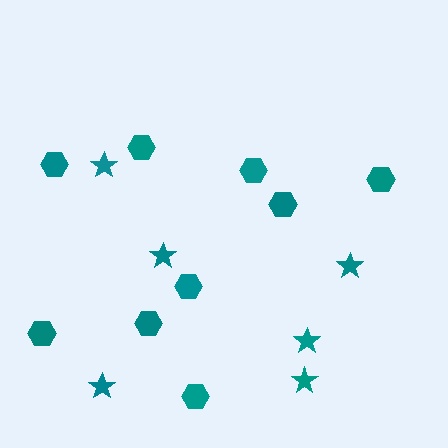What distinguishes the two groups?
There are 2 groups: one group of stars (6) and one group of hexagons (9).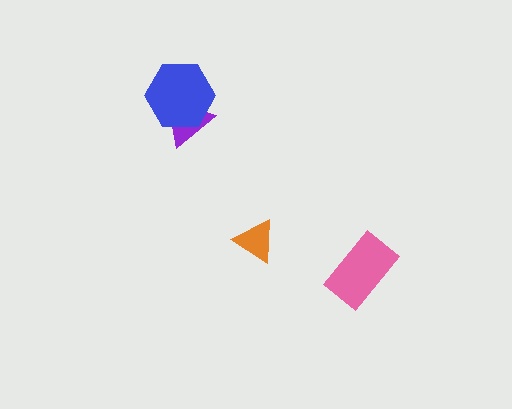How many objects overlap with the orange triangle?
0 objects overlap with the orange triangle.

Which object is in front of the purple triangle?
The blue hexagon is in front of the purple triangle.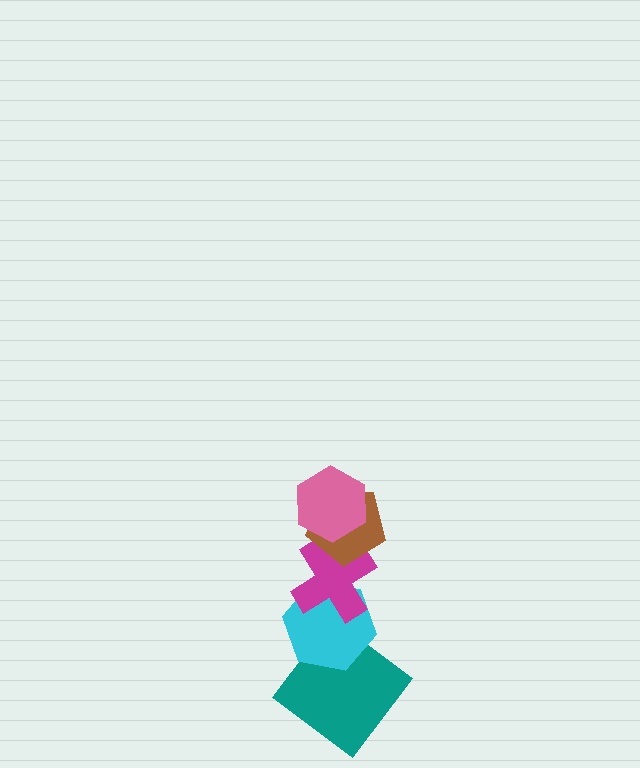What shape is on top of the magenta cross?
The brown pentagon is on top of the magenta cross.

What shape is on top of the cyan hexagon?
The magenta cross is on top of the cyan hexagon.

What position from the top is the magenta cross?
The magenta cross is 3rd from the top.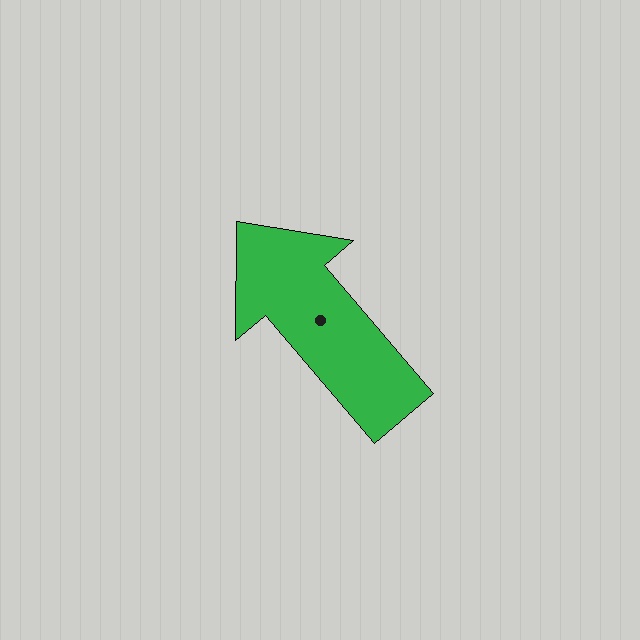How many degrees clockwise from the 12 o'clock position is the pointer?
Approximately 320 degrees.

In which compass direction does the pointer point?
Northwest.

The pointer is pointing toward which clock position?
Roughly 11 o'clock.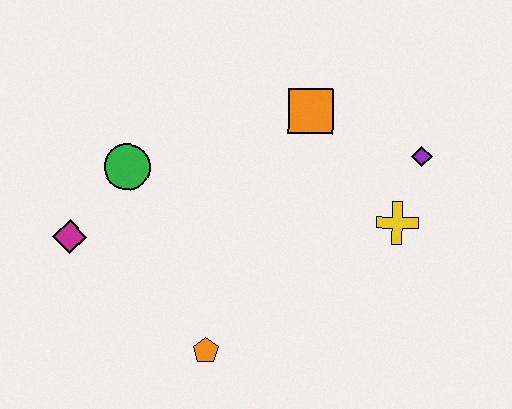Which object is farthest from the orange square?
The magenta diamond is farthest from the orange square.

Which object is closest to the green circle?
The magenta diamond is closest to the green circle.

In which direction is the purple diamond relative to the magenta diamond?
The purple diamond is to the right of the magenta diamond.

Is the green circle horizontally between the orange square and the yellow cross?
No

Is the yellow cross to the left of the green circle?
No